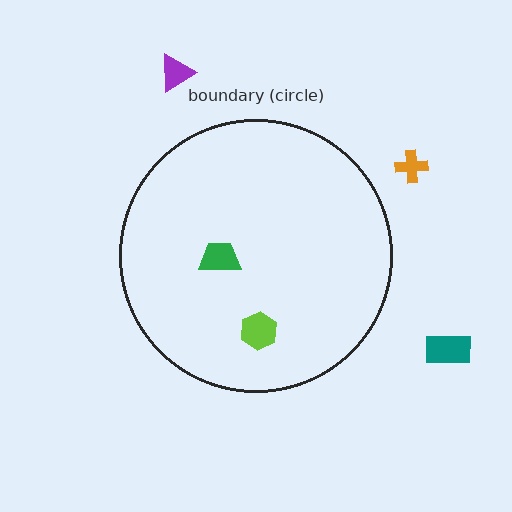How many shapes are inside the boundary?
2 inside, 3 outside.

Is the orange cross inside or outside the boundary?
Outside.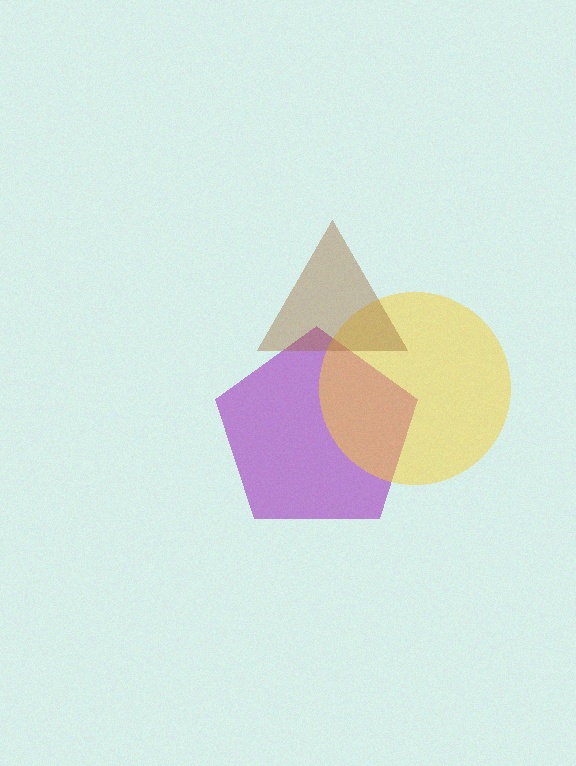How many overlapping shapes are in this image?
There are 3 overlapping shapes in the image.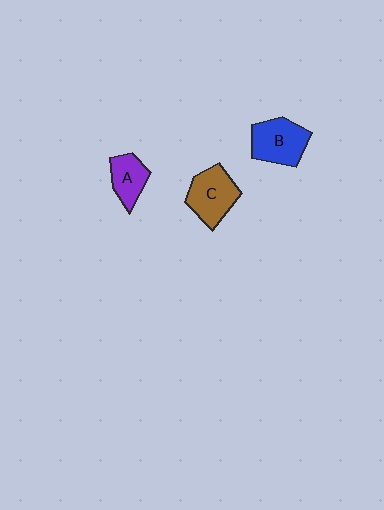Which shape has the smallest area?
Shape A (purple).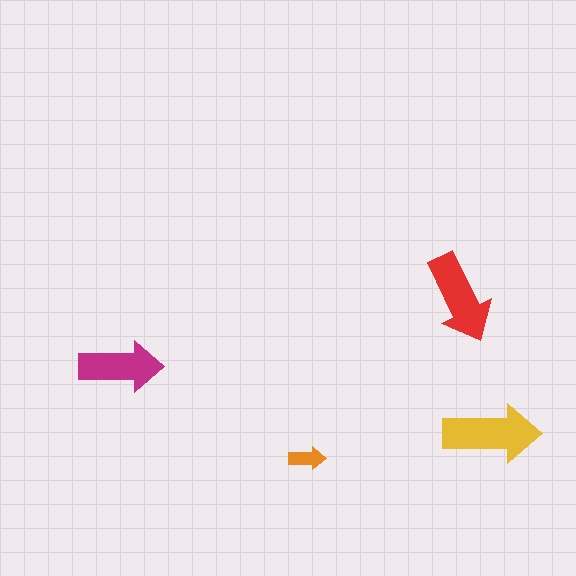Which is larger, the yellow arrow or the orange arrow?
The yellow one.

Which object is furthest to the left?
The magenta arrow is leftmost.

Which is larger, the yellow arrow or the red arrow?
The yellow one.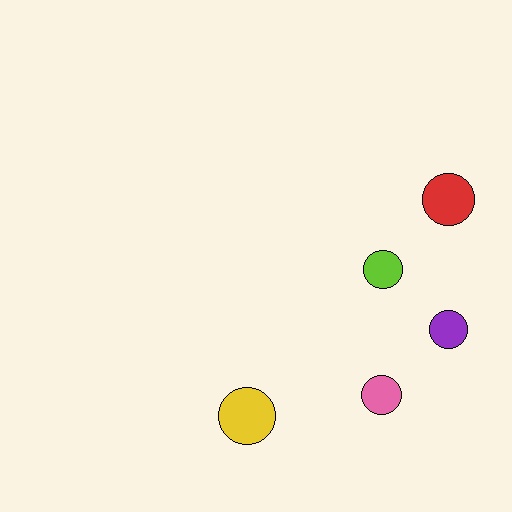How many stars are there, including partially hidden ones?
There are no stars.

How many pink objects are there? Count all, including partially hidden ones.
There is 1 pink object.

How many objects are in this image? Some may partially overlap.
There are 5 objects.